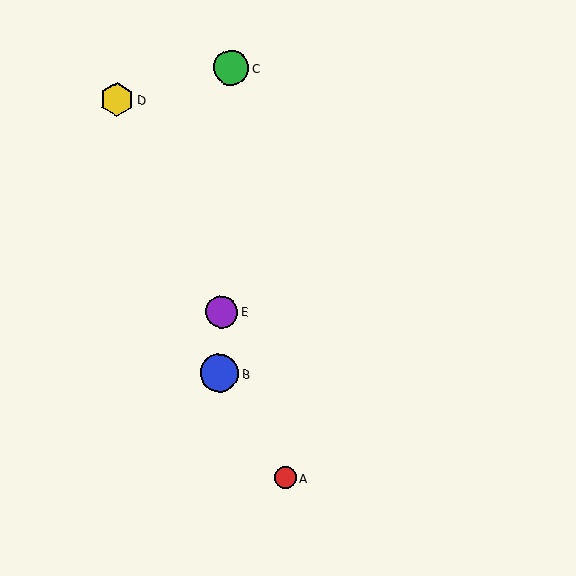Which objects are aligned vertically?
Objects B, C, E are aligned vertically.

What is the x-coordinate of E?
Object E is at x≈222.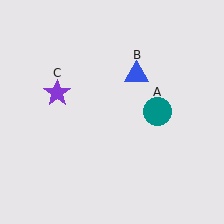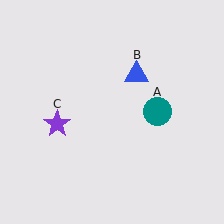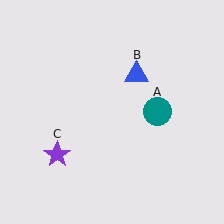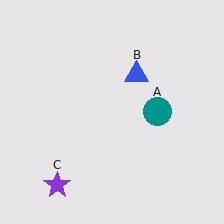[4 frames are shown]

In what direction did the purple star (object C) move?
The purple star (object C) moved down.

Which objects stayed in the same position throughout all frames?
Teal circle (object A) and blue triangle (object B) remained stationary.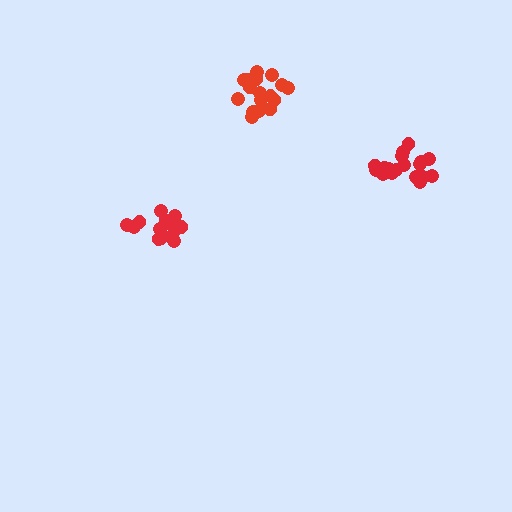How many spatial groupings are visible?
There are 3 spatial groupings.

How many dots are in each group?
Group 1: 18 dots, Group 2: 14 dots, Group 3: 18 dots (50 total).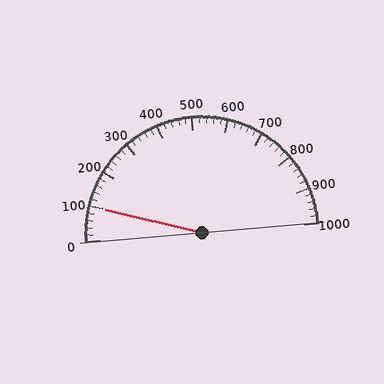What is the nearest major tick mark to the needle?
The nearest major tick mark is 100.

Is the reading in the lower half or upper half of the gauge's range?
The reading is in the lower half of the range (0 to 1000).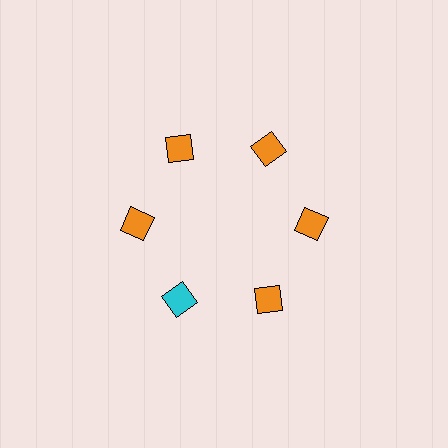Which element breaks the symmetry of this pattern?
The cyan square at roughly the 7 o'clock position breaks the symmetry. All other shapes are orange squares.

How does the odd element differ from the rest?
It has a different color: cyan instead of orange.